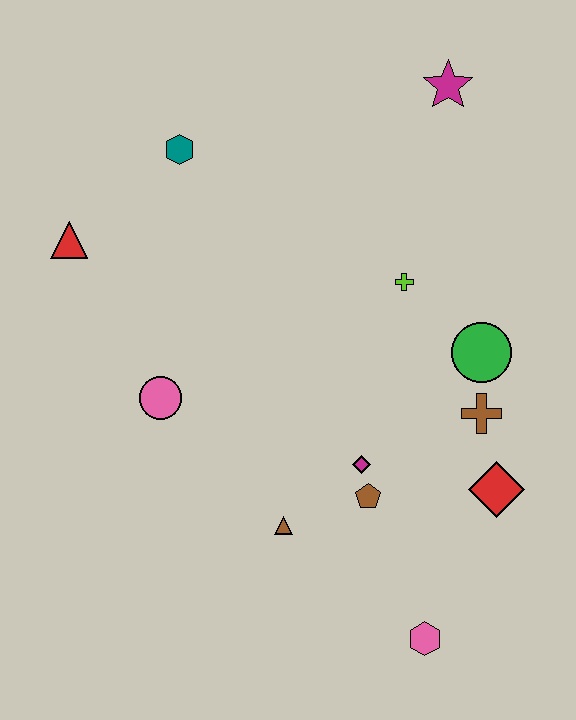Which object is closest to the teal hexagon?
The red triangle is closest to the teal hexagon.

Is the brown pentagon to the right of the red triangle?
Yes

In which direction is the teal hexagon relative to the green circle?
The teal hexagon is to the left of the green circle.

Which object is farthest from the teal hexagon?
The pink hexagon is farthest from the teal hexagon.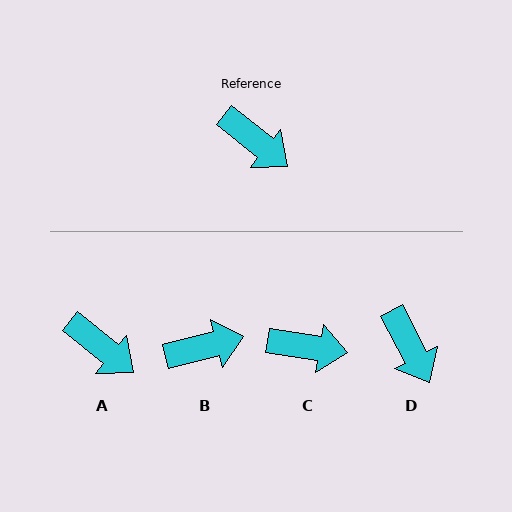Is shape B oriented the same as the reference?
No, it is off by about 53 degrees.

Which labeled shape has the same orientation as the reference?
A.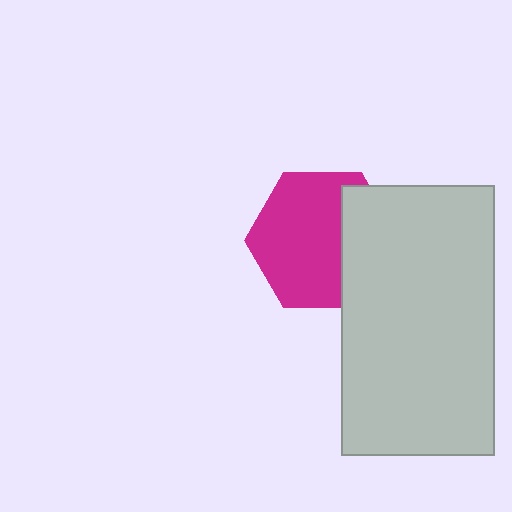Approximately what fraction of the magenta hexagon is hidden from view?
Roughly 32% of the magenta hexagon is hidden behind the light gray rectangle.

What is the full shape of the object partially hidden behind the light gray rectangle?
The partially hidden object is a magenta hexagon.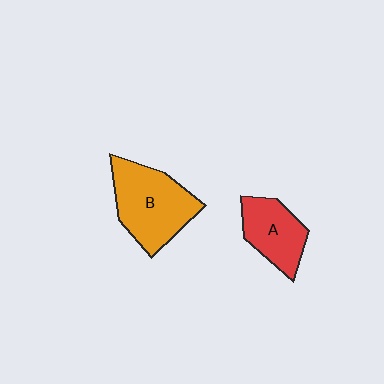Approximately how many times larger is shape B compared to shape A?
Approximately 1.5 times.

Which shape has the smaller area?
Shape A (red).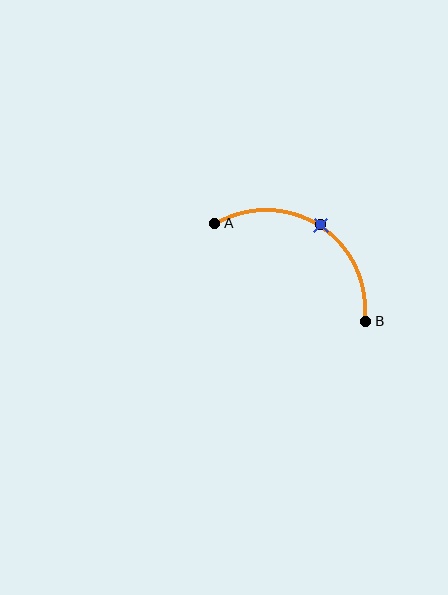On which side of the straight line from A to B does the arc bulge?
The arc bulges above the straight line connecting A and B.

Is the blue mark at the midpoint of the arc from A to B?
Yes. The blue mark lies on the arc at equal arc-length from both A and B — it is the arc midpoint.